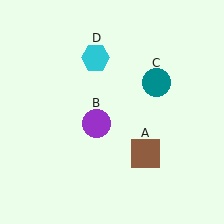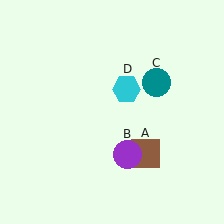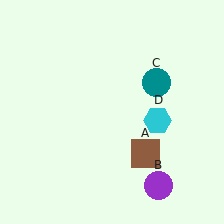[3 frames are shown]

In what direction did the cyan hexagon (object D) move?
The cyan hexagon (object D) moved down and to the right.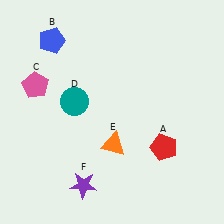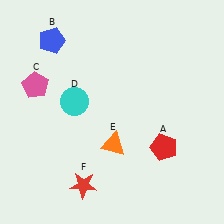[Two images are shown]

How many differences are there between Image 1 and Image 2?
There are 2 differences between the two images.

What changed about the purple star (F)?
In Image 1, F is purple. In Image 2, it changed to red.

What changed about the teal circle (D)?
In Image 1, D is teal. In Image 2, it changed to cyan.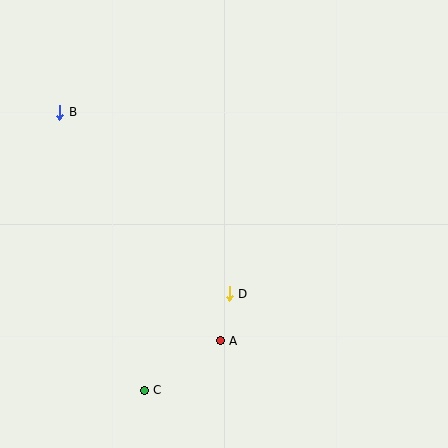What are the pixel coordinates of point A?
Point A is at (220, 341).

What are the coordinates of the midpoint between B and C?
The midpoint between B and C is at (102, 251).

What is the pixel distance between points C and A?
The distance between C and A is 91 pixels.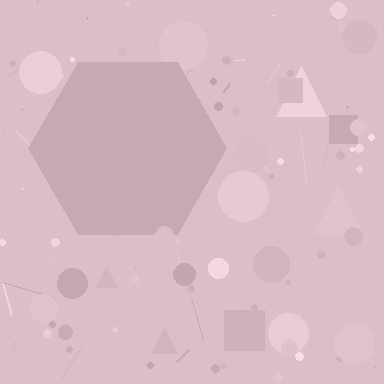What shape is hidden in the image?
A hexagon is hidden in the image.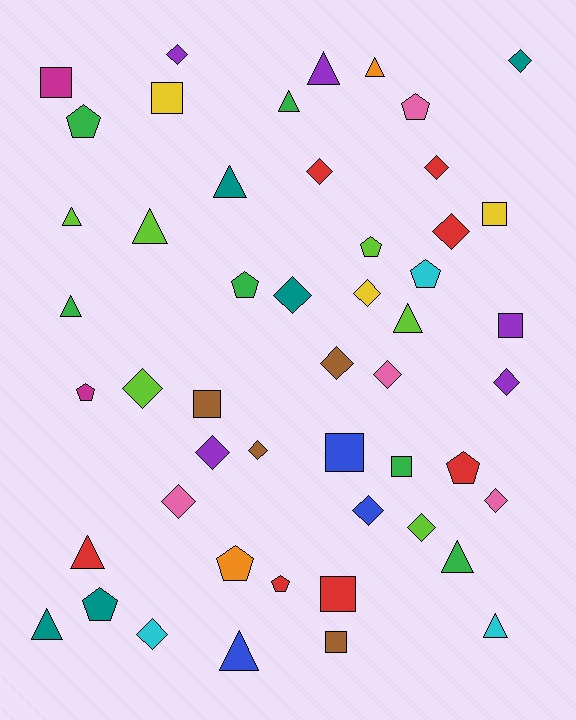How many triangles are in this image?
There are 13 triangles.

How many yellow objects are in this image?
There are 3 yellow objects.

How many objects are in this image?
There are 50 objects.